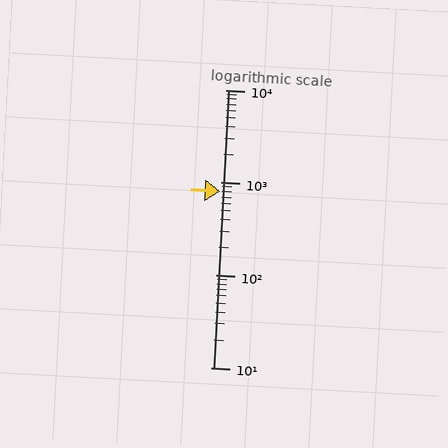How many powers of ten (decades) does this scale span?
The scale spans 3 decades, from 10 to 10000.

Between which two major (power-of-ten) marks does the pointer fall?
The pointer is between 100 and 1000.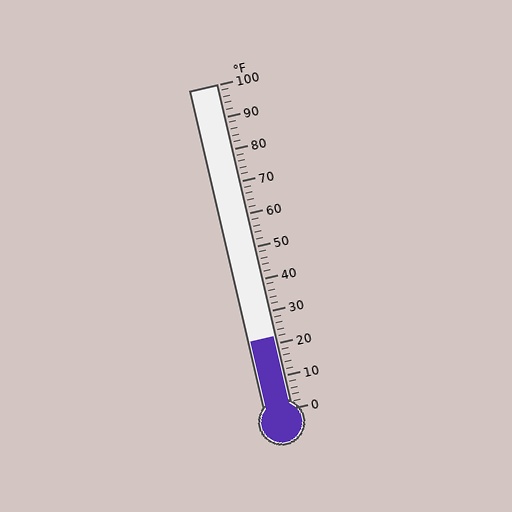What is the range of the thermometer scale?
The thermometer scale ranges from 0°F to 100°F.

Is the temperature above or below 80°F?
The temperature is below 80°F.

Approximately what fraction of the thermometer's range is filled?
The thermometer is filled to approximately 20% of its range.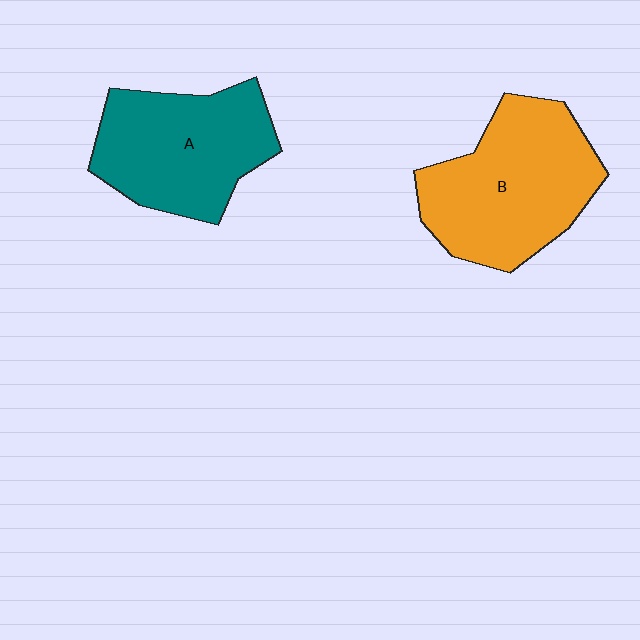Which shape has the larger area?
Shape B (orange).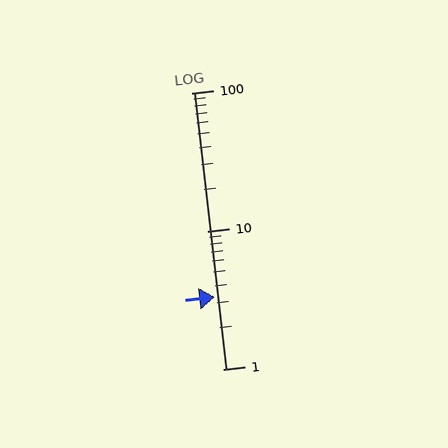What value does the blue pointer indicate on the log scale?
The pointer indicates approximately 3.3.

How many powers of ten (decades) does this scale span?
The scale spans 2 decades, from 1 to 100.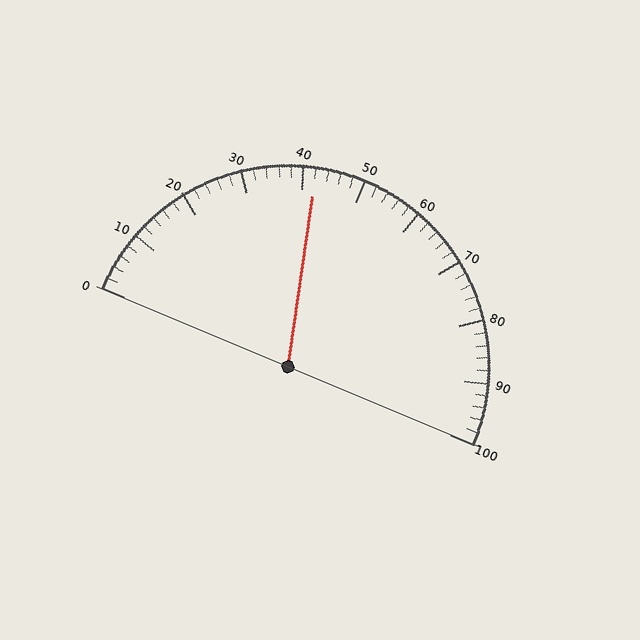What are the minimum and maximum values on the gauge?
The gauge ranges from 0 to 100.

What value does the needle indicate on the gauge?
The needle indicates approximately 42.